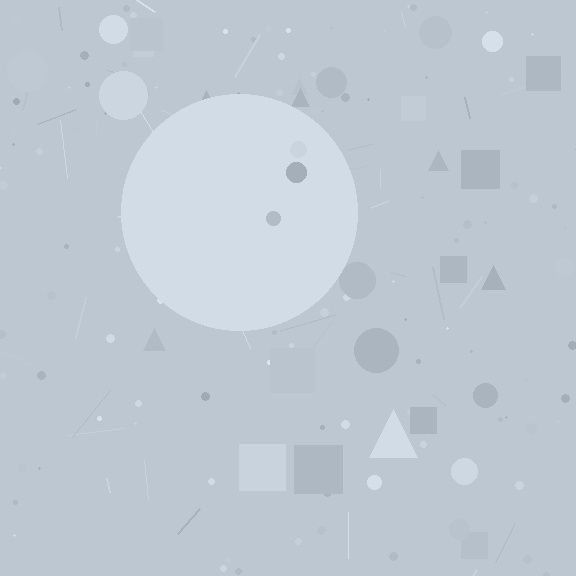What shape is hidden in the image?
A circle is hidden in the image.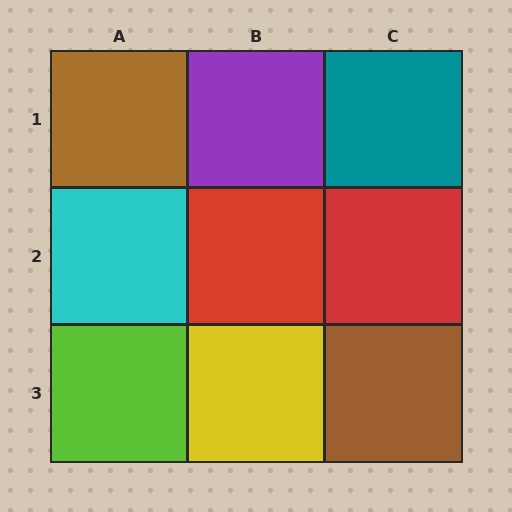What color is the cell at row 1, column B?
Purple.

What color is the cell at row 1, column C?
Teal.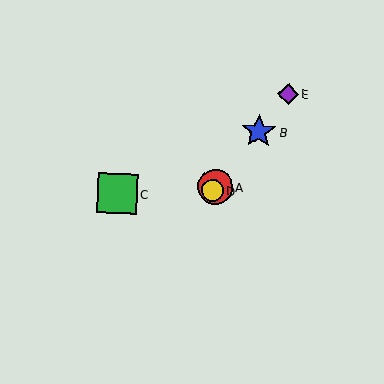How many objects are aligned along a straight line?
4 objects (A, B, D, E) are aligned along a straight line.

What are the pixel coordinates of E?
Object E is at (288, 94).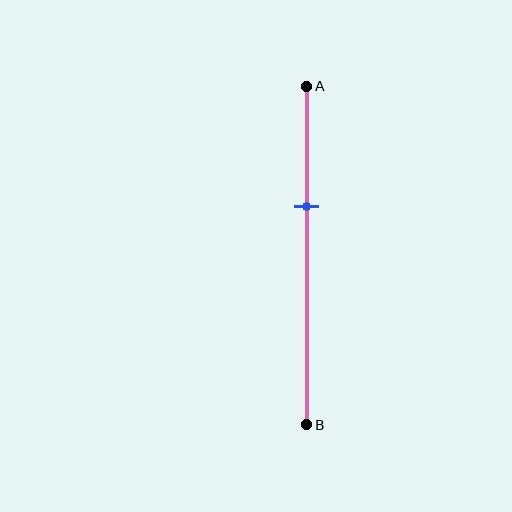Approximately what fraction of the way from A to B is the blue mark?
The blue mark is approximately 35% of the way from A to B.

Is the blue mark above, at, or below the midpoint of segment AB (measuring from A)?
The blue mark is above the midpoint of segment AB.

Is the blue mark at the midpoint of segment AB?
No, the mark is at about 35% from A, not at the 50% midpoint.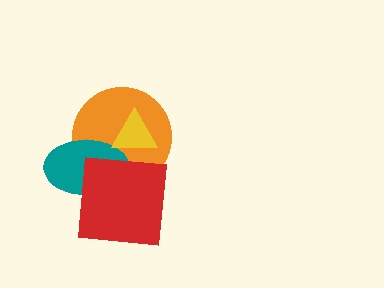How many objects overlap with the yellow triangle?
2 objects overlap with the yellow triangle.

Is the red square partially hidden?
No, no other shape covers it.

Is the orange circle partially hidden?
Yes, it is partially covered by another shape.